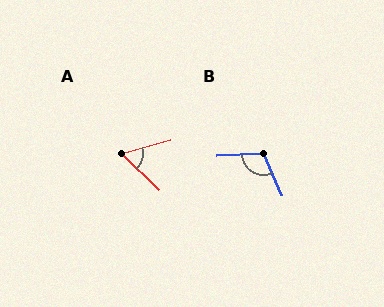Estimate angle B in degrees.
Approximately 111 degrees.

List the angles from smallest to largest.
A (60°), B (111°).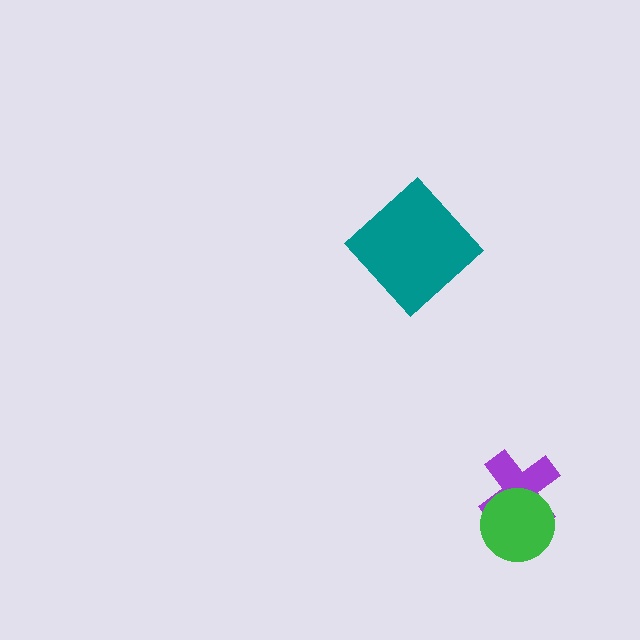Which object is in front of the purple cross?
The green circle is in front of the purple cross.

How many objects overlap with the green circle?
1 object overlaps with the green circle.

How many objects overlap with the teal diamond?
0 objects overlap with the teal diamond.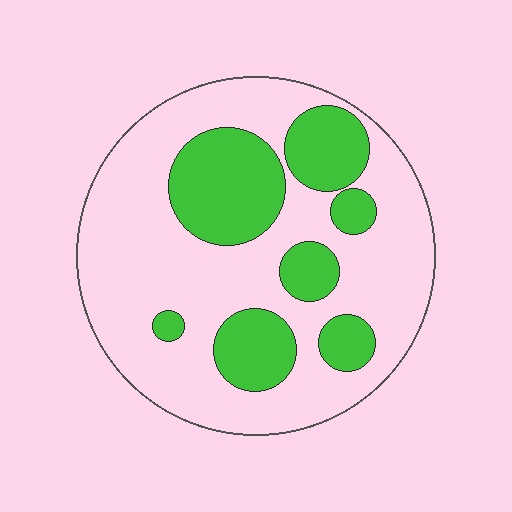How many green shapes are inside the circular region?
7.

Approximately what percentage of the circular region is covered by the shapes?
Approximately 30%.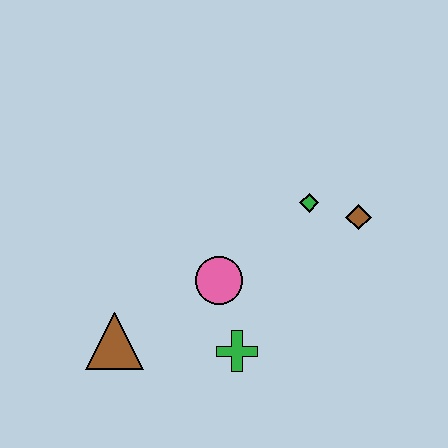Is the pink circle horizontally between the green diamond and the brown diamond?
No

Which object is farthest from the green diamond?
The brown triangle is farthest from the green diamond.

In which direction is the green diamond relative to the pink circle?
The green diamond is to the right of the pink circle.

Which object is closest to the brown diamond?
The green diamond is closest to the brown diamond.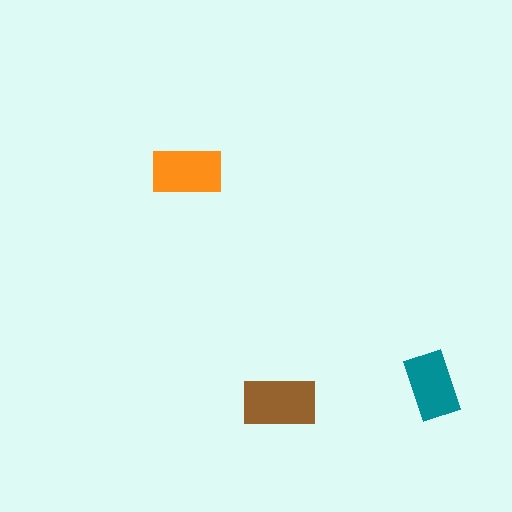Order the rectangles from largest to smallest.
the brown one, the orange one, the teal one.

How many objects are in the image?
There are 3 objects in the image.